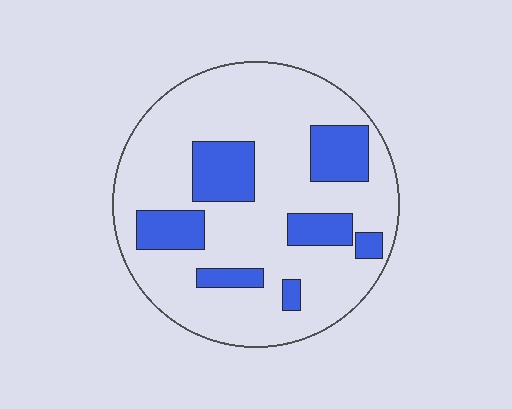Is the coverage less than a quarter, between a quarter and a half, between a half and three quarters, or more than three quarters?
Less than a quarter.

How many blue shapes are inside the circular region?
7.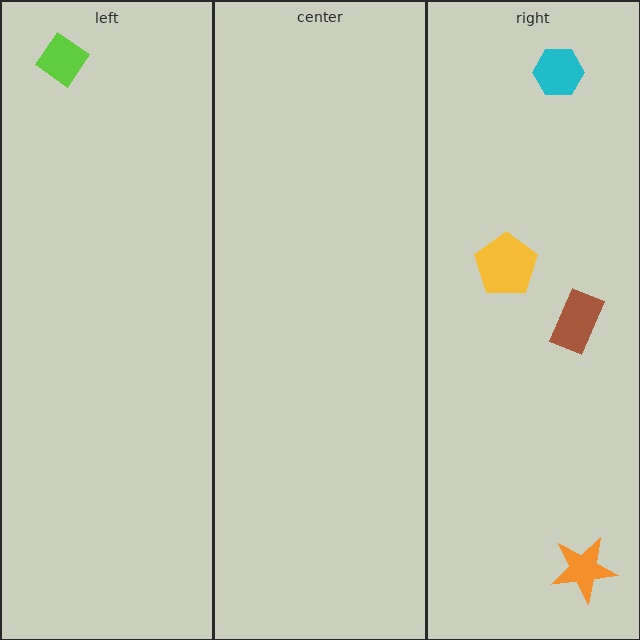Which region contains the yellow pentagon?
The right region.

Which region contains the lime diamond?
The left region.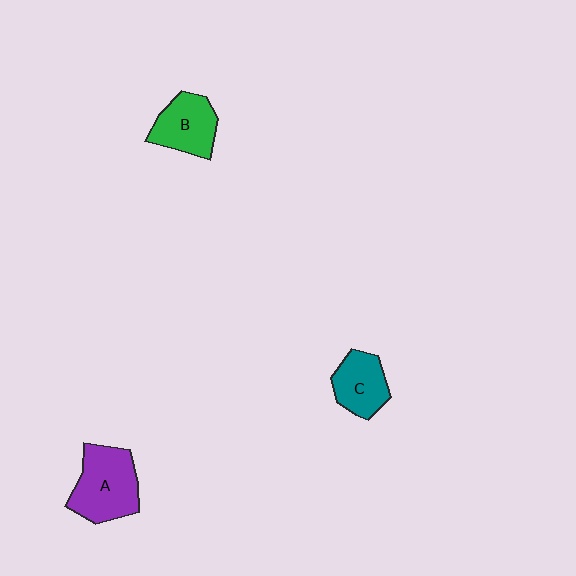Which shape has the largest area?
Shape A (purple).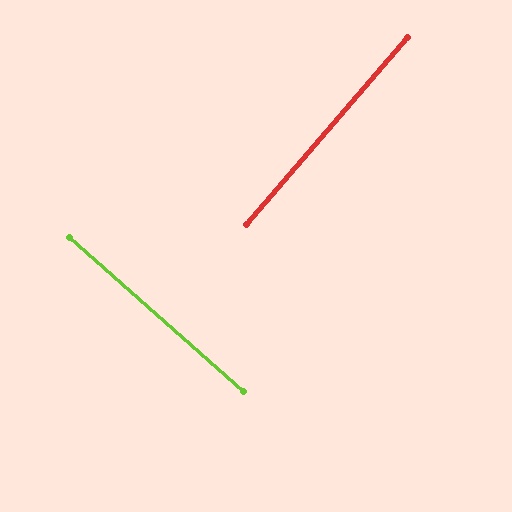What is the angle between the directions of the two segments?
Approximately 89 degrees.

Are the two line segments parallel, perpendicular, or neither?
Perpendicular — they meet at approximately 89°.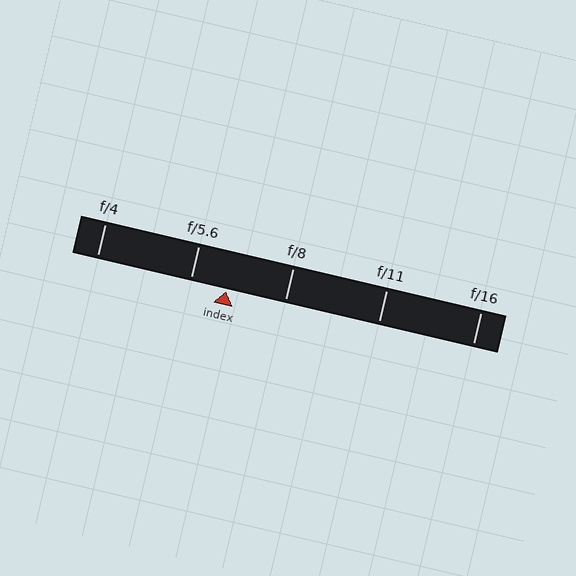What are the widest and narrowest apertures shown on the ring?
The widest aperture shown is f/4 and the narrowest is f/16.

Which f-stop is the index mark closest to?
The index mark is closest to f/5.6.